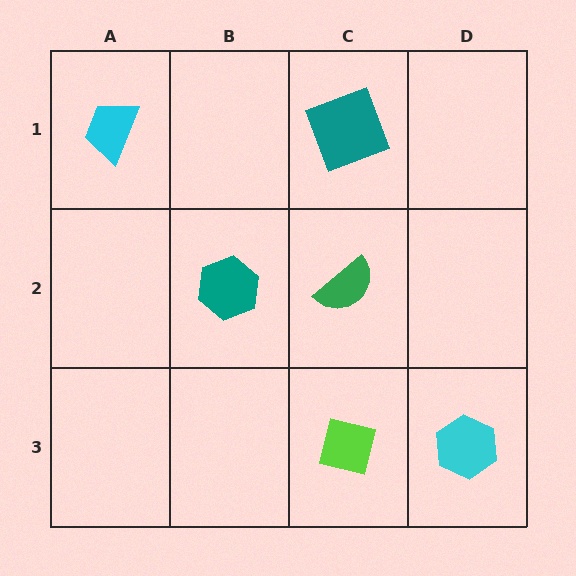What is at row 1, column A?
A cyan trapezoid.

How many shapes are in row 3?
2 shapes.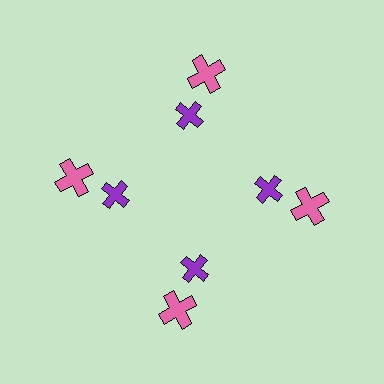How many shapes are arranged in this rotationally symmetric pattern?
There are 8 shapes, arranged in 4 groups of 2.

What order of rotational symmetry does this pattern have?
This pattern has 4-fold rotational symmetry.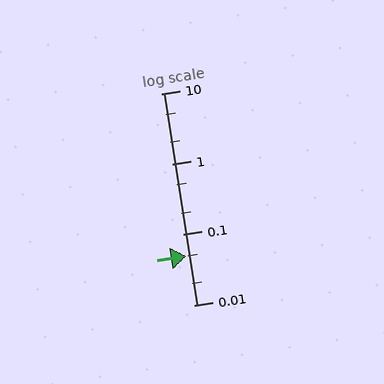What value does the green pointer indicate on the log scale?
The pointer indicates approximately 0.049.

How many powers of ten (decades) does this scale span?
The scale spans 3 decades, from 0.01 to 10.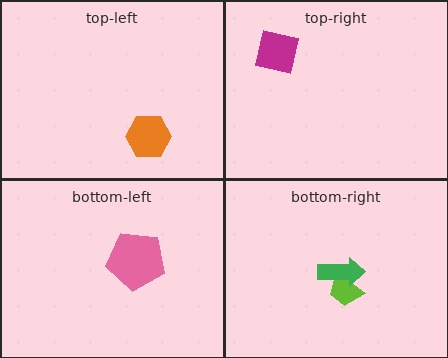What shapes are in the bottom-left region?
The pink pentagon.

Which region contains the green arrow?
The bottom-right region.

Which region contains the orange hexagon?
The top-left region.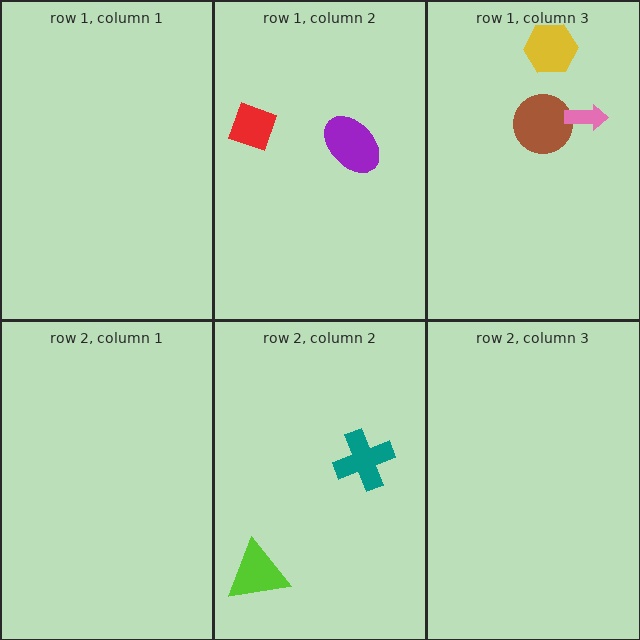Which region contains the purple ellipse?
The row 1, column 2 region.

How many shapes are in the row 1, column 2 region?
2.